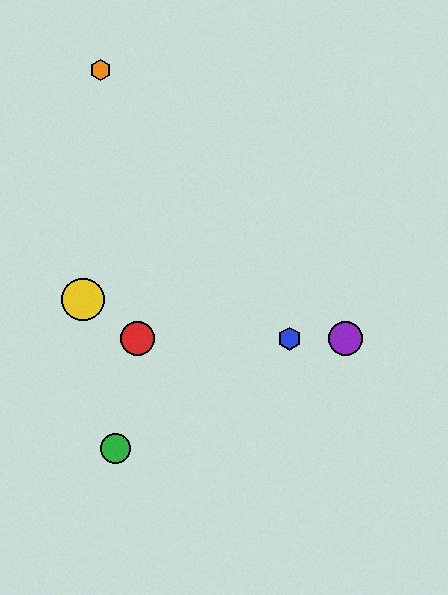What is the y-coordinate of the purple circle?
The purple circle is at y≈339.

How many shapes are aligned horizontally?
3 shapes (the red circle, the blue hexagon, the purple circle) are aligned horizontally.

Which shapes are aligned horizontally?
The red circle, the blue hexagon, the purple circle are aligned horizontally.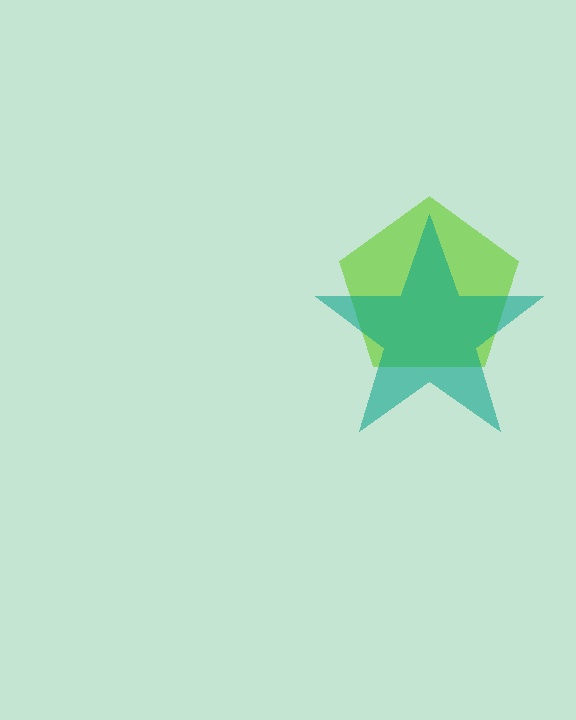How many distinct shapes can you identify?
There are 2 distinct shapes: a lime pentagon, a teal star.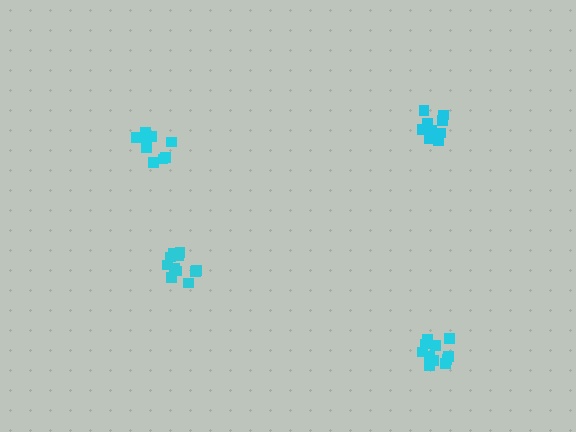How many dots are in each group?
Group 1: 11 dots, Group 2: 11 dots, Group 3: 10 dots, Group 4: 11 dots (43 total).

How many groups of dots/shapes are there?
There are 4 groups.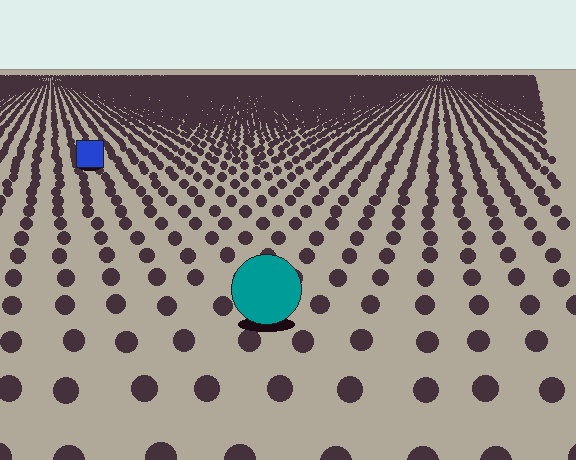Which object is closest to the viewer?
The teal circle is closest. The texture marks near it are larger and more spread out.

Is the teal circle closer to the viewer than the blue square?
Yes. The teal circle is closer — you can tell from the texture gradient: the ground texture is coarser near it.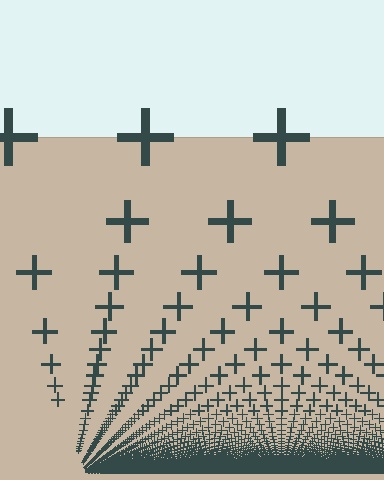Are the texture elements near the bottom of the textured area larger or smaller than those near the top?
Smaller. The gradient is inverted — elements near the bottom are smaller and denser.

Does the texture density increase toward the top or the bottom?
Density increases toward the bottom.